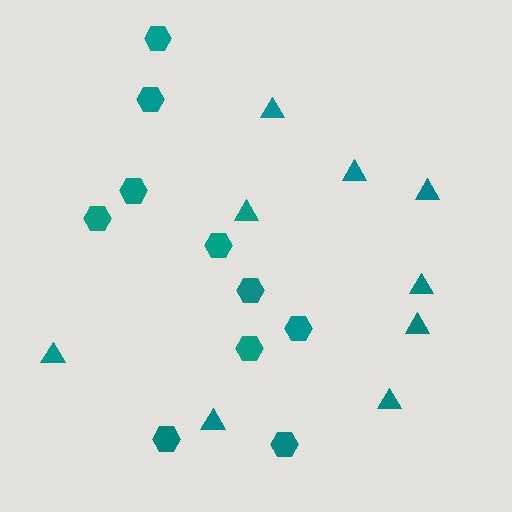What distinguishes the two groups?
There are 2 groups: one group of triangles (9) and one group of hexagons (10).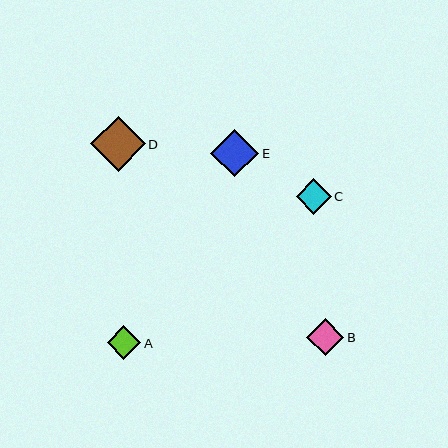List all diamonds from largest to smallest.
From largest to smallest: D, E, B, C, A.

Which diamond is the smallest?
Diamond A is the smallest with a size of approximately 33 pixels.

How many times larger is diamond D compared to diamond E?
Diamond D is approximately 1.1 times the size of diamond E.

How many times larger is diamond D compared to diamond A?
Diamond D is approximately 1.6 times the size of diamond A.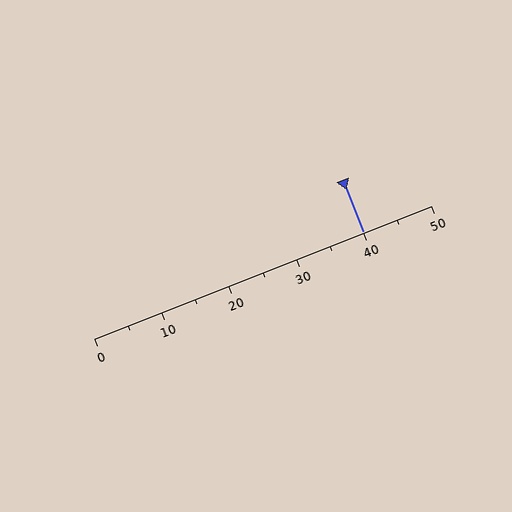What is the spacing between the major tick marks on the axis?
The major ticks are spaced 10 apart.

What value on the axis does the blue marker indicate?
The marker indicates approximately 40.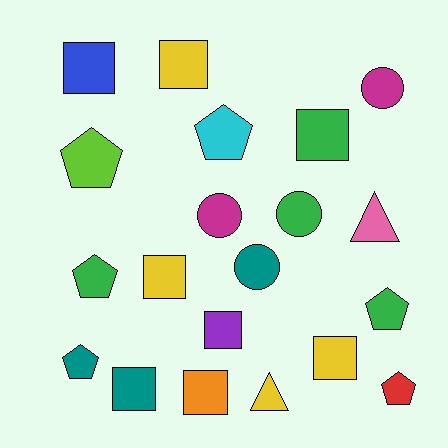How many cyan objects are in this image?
There is 1 cyan object.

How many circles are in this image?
There are 4 circles.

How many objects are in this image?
There are 20 objects.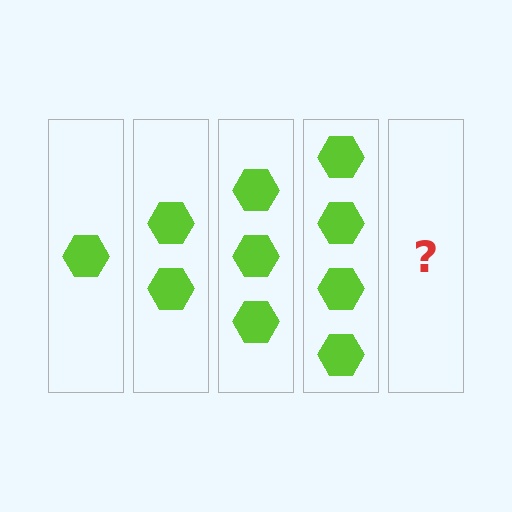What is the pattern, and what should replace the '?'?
The pattern is that each step adds one more hexagon. The '?' should be 5 hexagons.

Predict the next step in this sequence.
The next step is 5 hexagons.